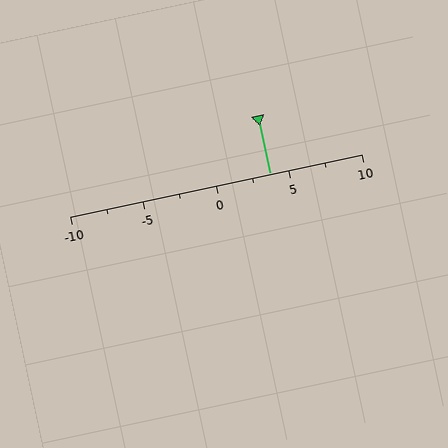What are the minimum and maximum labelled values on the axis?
The axis runs from -10 to 10.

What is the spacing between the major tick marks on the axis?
The major ticks are spaced 5 apart.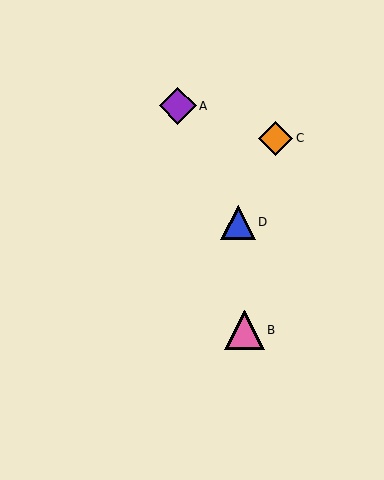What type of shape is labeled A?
Shape A is a purple diamond.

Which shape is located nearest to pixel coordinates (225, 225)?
The blue triangle (labeled D) at (238, 222) is nearest to that location.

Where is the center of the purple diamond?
The center of the purple diamond is at (178, 106).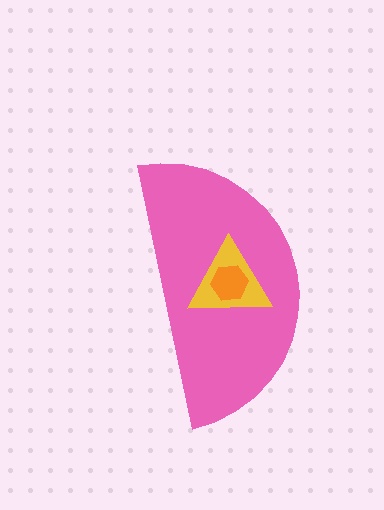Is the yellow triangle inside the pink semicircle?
Yes.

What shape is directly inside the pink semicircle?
The yellow triangle.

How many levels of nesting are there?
3.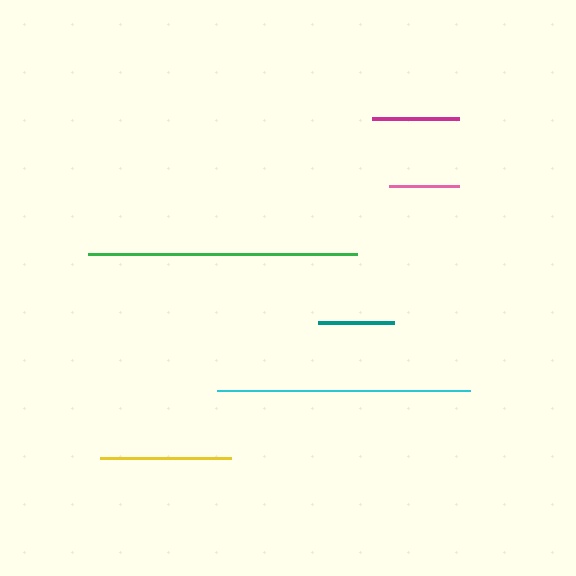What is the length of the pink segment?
The pink segment is approximately 70 pixels long.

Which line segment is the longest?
The green line is the longest at approximately 269 pixels.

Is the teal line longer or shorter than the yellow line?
The yellow line is longer than the teal line.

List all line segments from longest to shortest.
From longest to shortest: green, cyan, yellow, magenta, teal, pink.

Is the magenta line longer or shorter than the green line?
The green line is longer than the magenta line.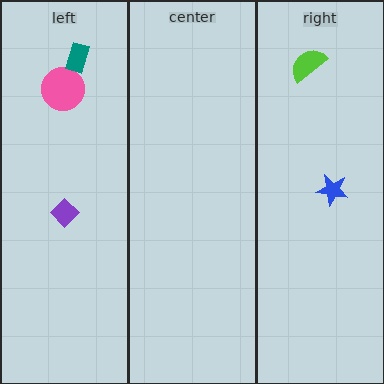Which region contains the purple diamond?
The left region.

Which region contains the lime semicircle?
The right region.